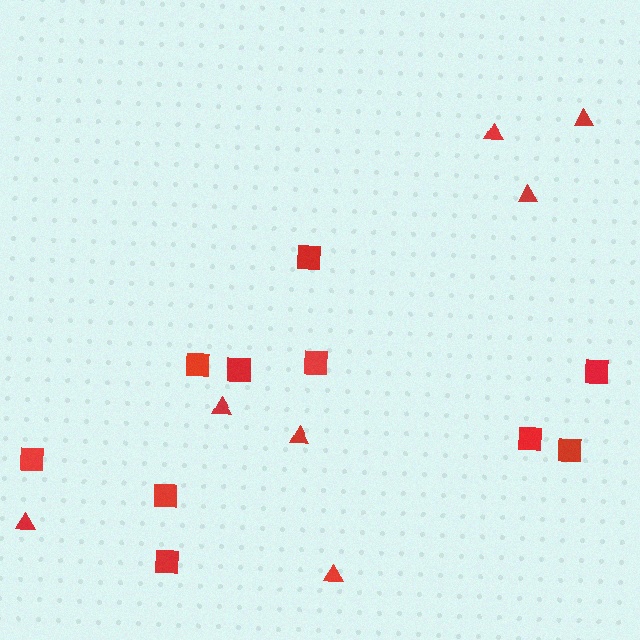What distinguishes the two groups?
There are 2 groups: one group of squares (10) and one group of triangles (7).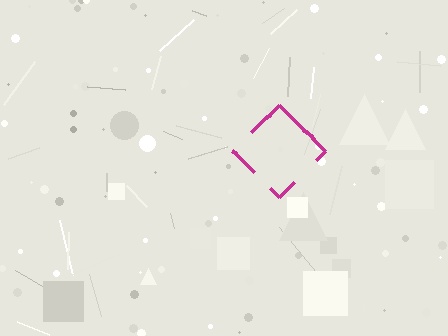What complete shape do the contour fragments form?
The contour fragments form a diamond.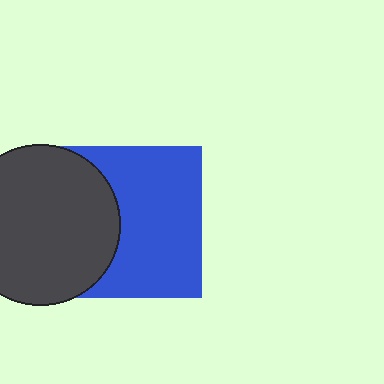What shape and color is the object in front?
The object in front is a dark gray circle.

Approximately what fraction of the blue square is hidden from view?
Roughly 37% of the blue square is hidden behind the dark gray circle.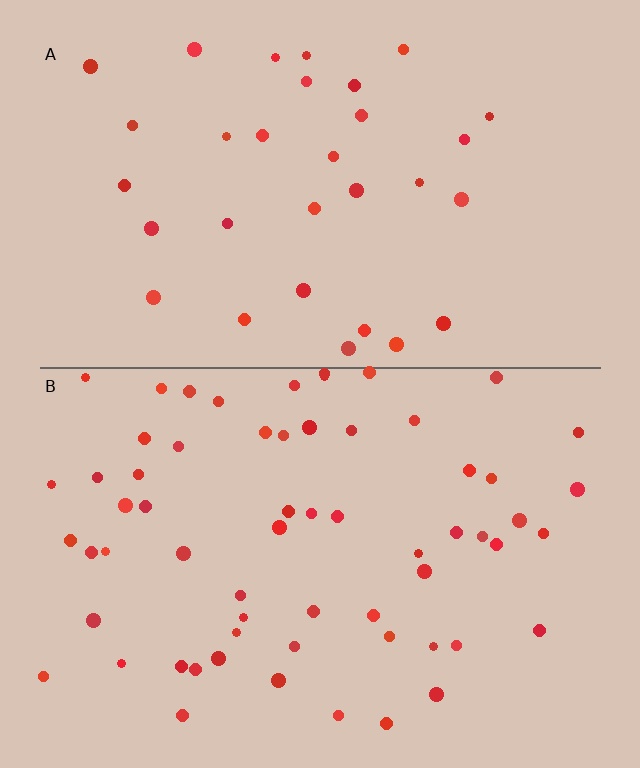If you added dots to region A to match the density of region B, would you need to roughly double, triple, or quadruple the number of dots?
Approximately double.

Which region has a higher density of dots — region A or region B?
B (the bottom).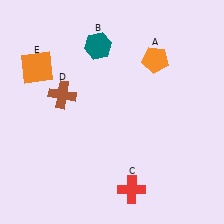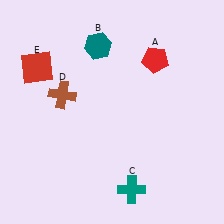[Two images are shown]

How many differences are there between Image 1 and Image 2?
There are 3 differences between the two images.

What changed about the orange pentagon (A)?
In Image 1, A is orange. In Image 2, it changed to red.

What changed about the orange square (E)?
In Image 1, E is orange. In Image 2, it changed to red.